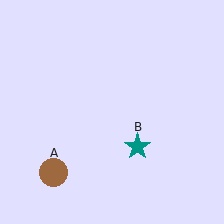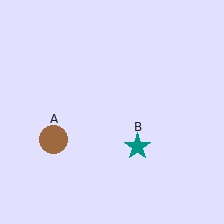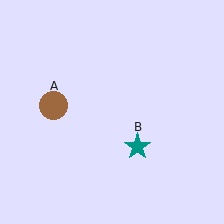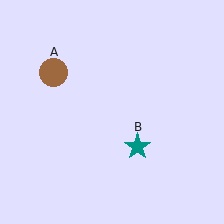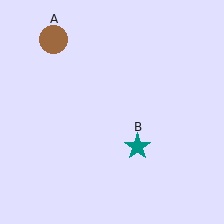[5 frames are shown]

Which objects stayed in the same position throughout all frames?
Teal star (object B) remained stationary.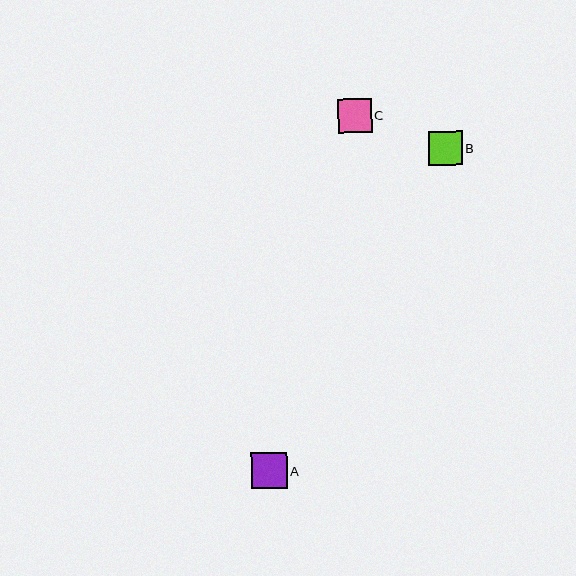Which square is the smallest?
Square B is the smallest with a size of approximately 34 pixels.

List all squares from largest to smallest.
From largest to smallest: A, C, B.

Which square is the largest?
Square A is the largest with a size of approximately 36 pixels.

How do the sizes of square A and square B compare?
Square A and square B are approximately the same size.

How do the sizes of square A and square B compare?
Square A and square B are approximately the same size.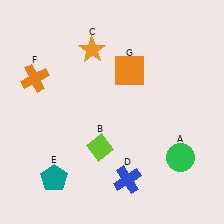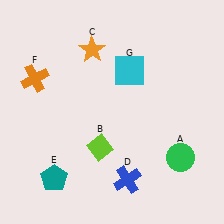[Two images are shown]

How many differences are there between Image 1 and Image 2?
There is 1 difference between the two images.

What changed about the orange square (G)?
In Image 1, G is orange. In Image 2, it changed to cyan.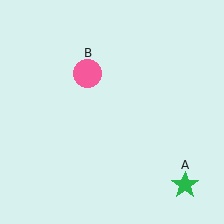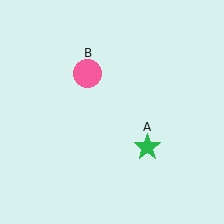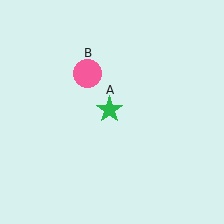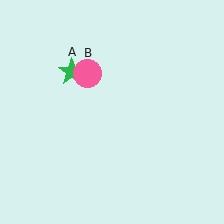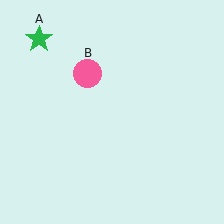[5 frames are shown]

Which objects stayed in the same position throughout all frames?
Pink circle (object B) remained stationary.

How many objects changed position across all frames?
1 object changed position: green star (object A).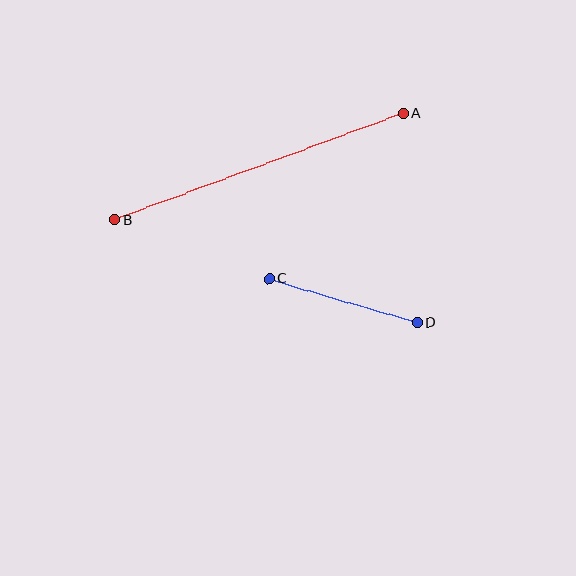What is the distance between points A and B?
The distance is approximately 307 pixels.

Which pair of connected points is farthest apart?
Points A and B are farthest apart.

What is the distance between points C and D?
The distance is approximately 155 pixels.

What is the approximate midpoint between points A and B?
The midpoint is at approximately (259, 167) pixels.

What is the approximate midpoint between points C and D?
The midpoint is at approximately (343, 301) pixels.